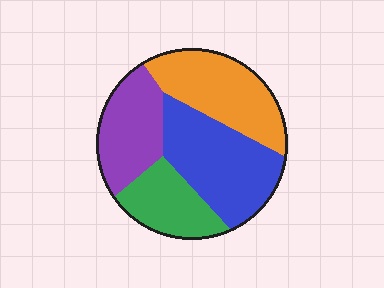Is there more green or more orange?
Orange.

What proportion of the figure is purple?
Purple covers around 20% of the figure.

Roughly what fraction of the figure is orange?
Orange covers around 30% of the figure.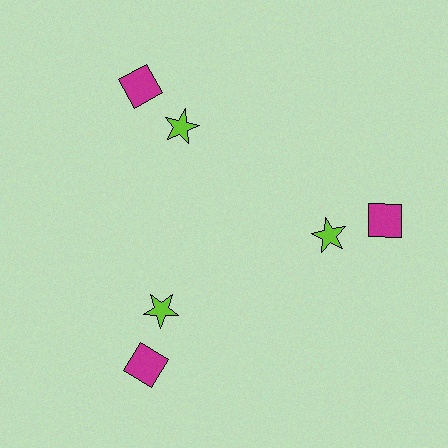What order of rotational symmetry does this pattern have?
This pattern has 3-fold rotational symmetry.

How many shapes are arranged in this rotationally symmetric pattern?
There are 6 shapes, arranged in 3 groups of 2.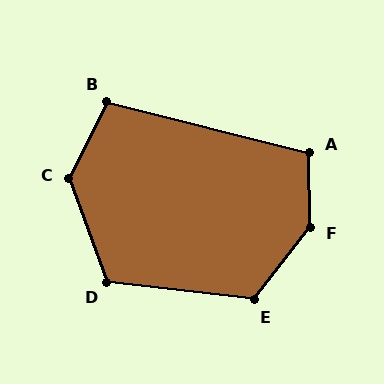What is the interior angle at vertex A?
Approximately 105 degrees (obtuse).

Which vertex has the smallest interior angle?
B, at approximately 103 degrees.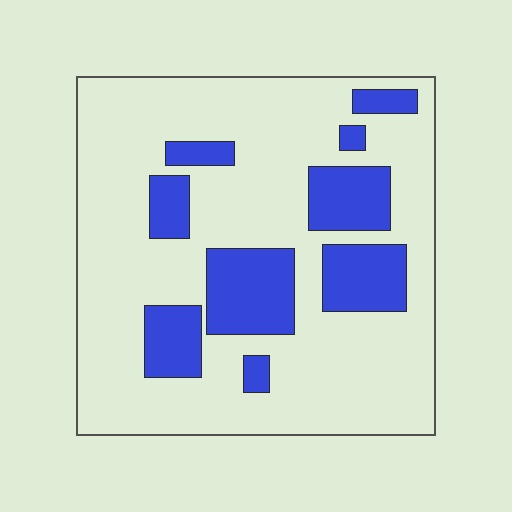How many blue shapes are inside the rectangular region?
9.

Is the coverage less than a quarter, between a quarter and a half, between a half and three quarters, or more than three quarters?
Less than a quarter.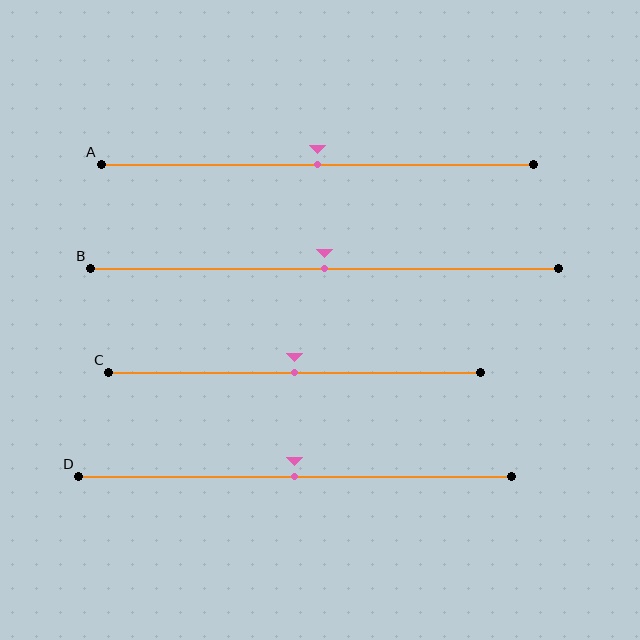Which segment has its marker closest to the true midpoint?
Segment A has its marker closest to the true midpoint.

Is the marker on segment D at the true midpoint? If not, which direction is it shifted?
Yes, the marker on segment D is at the true midpoint.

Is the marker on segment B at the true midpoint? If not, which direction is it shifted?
Yes, the marker on segment B is at the true midpoint.